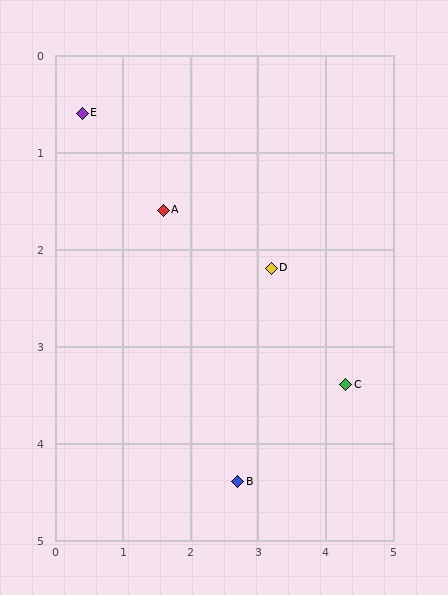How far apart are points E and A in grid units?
Points E and A are about 1.6 grid units apart.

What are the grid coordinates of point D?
Point D is at approximately (3.2, 2.2).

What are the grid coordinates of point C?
Point C is at approximately (4.3, 3.4).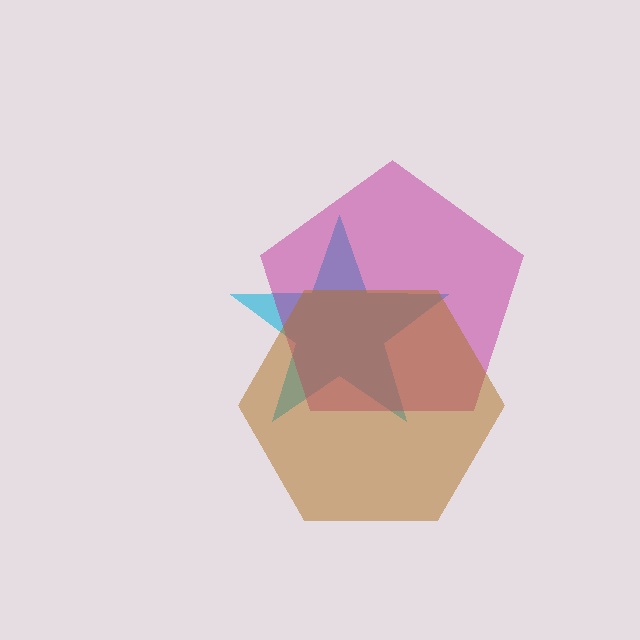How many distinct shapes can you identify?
There are 3 distinct shapes: a cyan star, a magenta pentagon, a brown hexagon.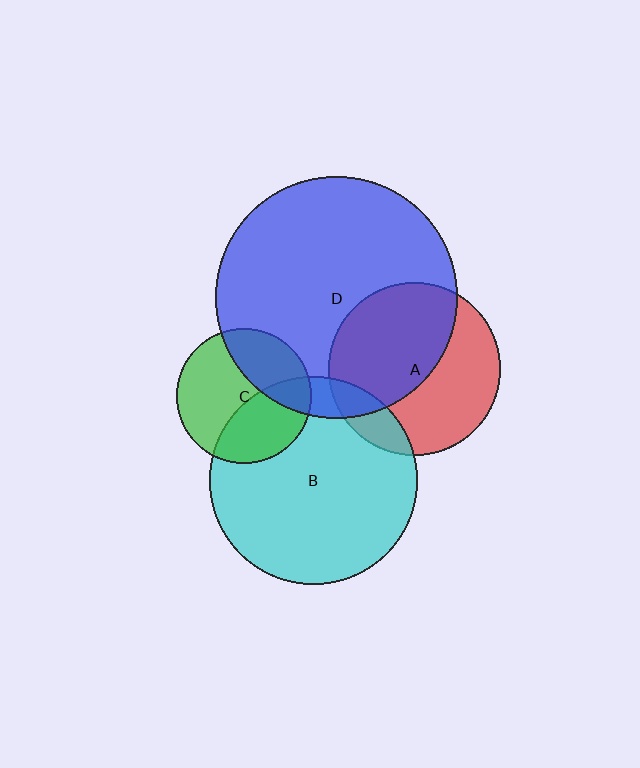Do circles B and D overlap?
Yes.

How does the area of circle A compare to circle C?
Approximately 1.6 times.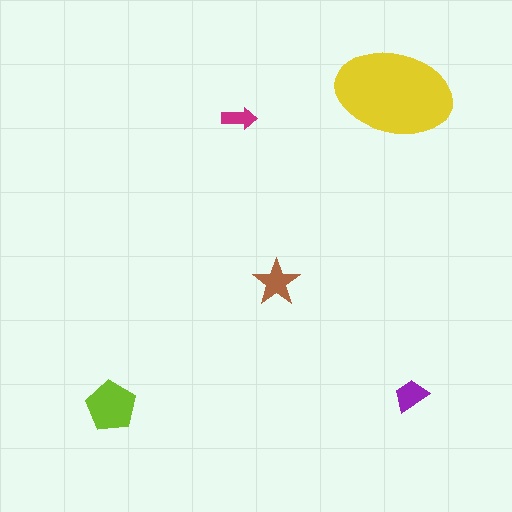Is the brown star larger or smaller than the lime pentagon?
Smaller.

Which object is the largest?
The yellow ellipse.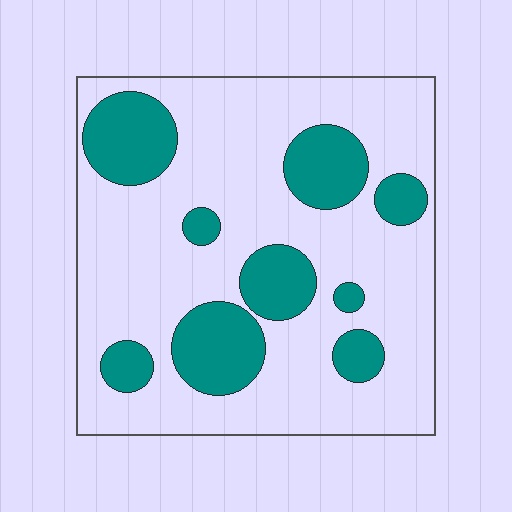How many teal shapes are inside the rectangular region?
9.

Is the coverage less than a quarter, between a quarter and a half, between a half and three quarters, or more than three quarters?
Between a quarter and a half.